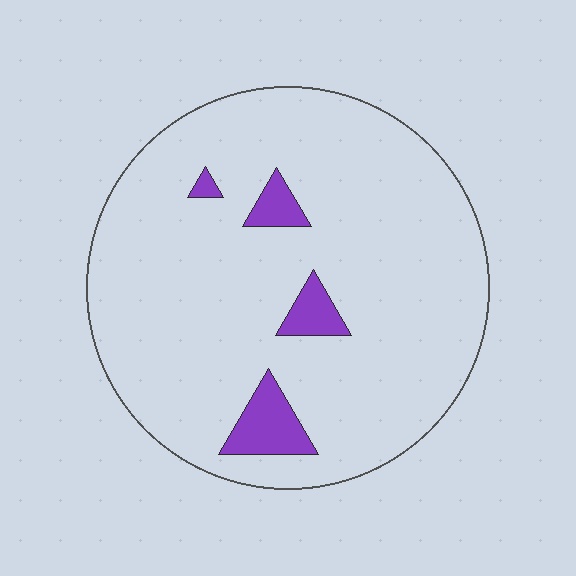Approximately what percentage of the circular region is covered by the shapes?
Approximately 10%.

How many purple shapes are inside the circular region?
4.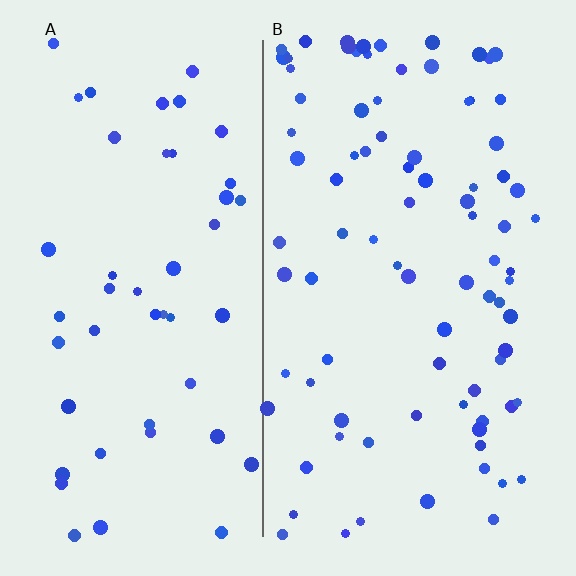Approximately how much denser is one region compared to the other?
Approximately 1.8× — region B over region A.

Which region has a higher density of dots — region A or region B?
B (the right).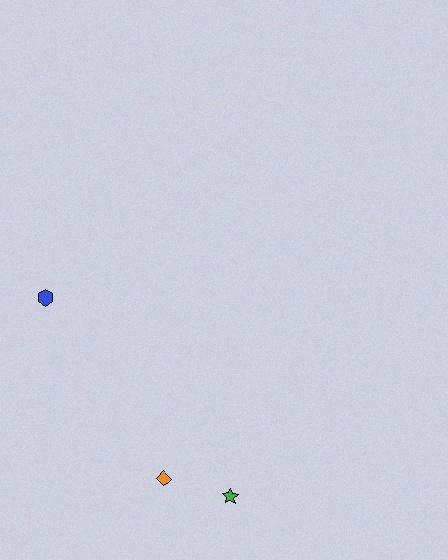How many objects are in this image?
There are 3 objects.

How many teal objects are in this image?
There are no teal objects.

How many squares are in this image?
There are no squares.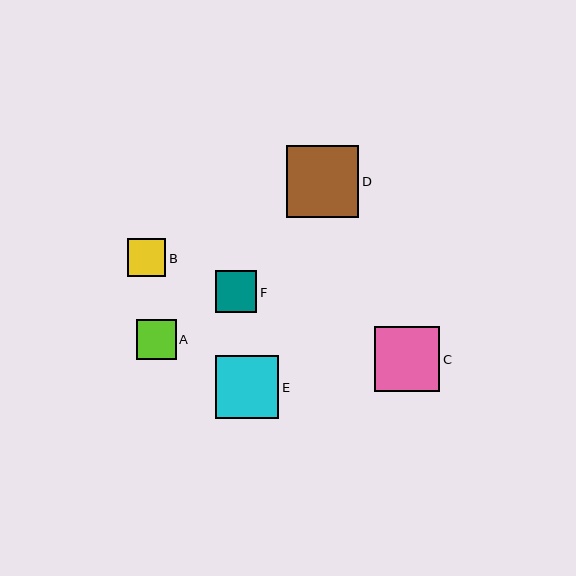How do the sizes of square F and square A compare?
Square F and square A are approximately the same size.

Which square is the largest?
Square D is the largest with a size of approximately 72 pixels.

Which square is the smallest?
Square B is the smallest with a size of approximately 38 pixels.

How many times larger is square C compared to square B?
Square C is approximately 1.7 times the size of square B.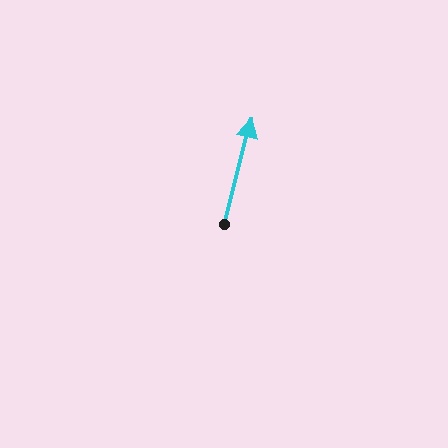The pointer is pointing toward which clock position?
Roughly 12 o'clock.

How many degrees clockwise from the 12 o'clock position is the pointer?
Approximately 15 degrees.